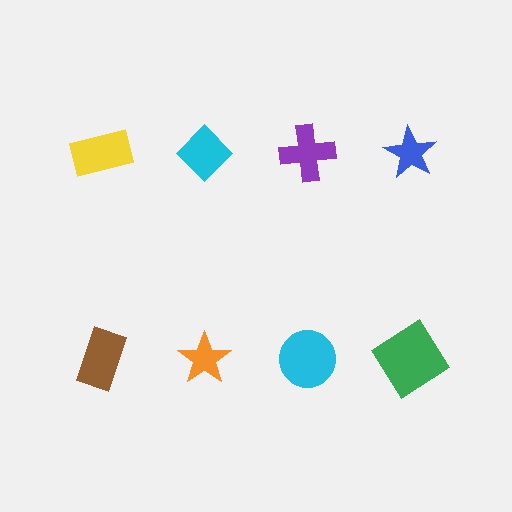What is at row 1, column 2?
A cyan diamond.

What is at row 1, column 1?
A yellow rectangle.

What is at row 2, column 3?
A cyan circle.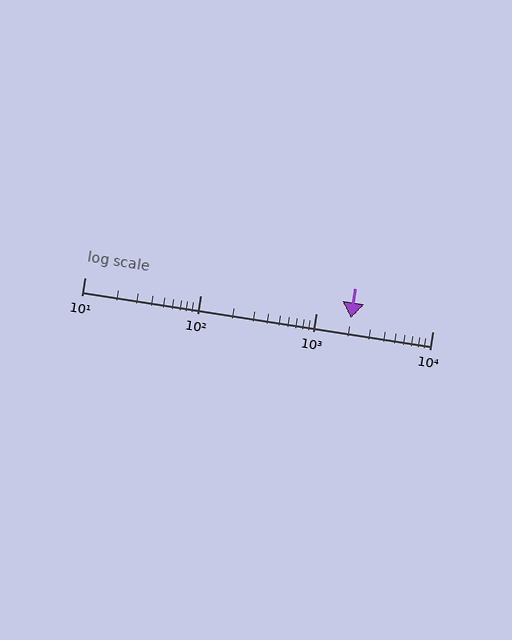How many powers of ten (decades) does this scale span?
The scale spans 3 decades, from 10 to 10000.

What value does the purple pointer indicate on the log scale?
The pointer indicates approximately 2000.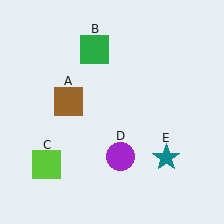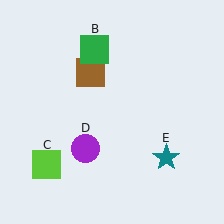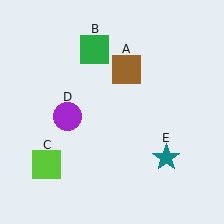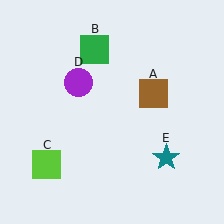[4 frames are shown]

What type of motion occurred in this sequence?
The brown square (object A), purple circle (object D) rotated clockwise around the center of the scene.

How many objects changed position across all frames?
2 objects changed position: brown square (object A), purple circle (object D).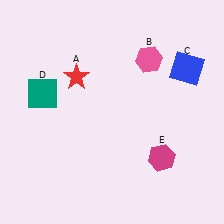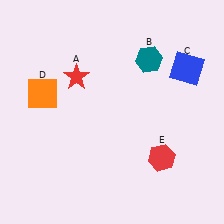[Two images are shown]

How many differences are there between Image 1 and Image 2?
There are 3 differences between the two images.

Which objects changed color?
B changed from pink to teal. D changed from teal to orange. E changed from magenta to red.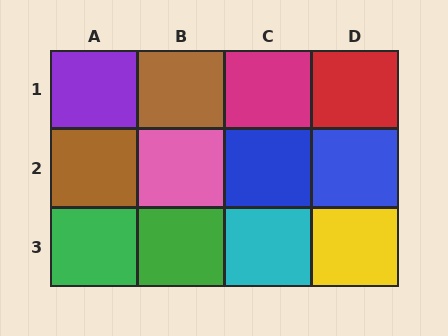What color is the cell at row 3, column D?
Yellow.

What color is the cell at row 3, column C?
Cyan.